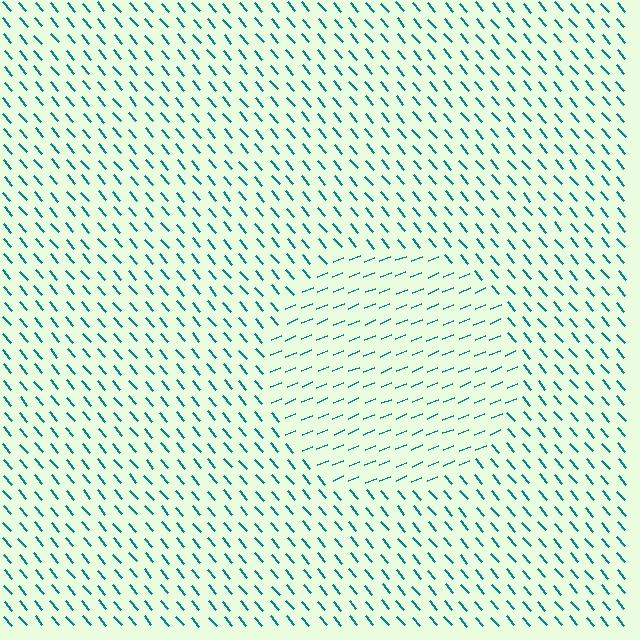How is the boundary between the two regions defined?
The boundary is defined purely by a change in line orientation (approximately 72 degrees difference). All lines are the same color and thickness.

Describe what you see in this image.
The image is filled with small teal line segments. A circle region in the image has lines oriented differently from the surrounding lines, creating a visible texture boundary.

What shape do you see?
I see a circle.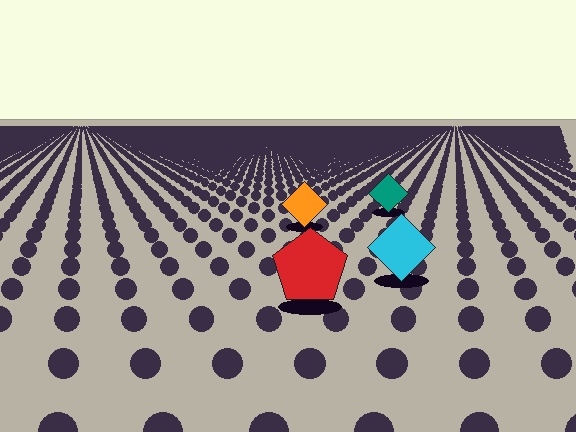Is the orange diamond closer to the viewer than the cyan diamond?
No. The cyan diamond is closer — you can tell from the texture gradient: the ground texture is coarser near it.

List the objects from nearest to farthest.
From nearest to farthest: the red pentagon, the cyan diamond, the orange diamond, the teal diamond.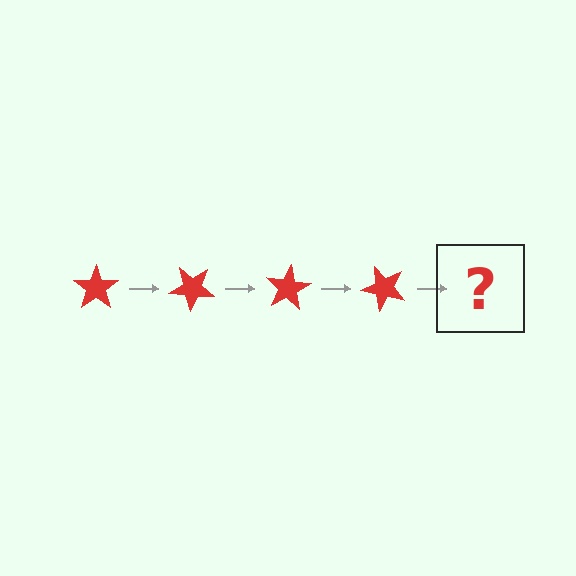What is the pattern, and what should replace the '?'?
The pattern is that the star rotates 40 degrees each step. The '?' should be a red star rotated 160 degrees.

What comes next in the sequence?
The next element should be a red star rotated 160 degrees.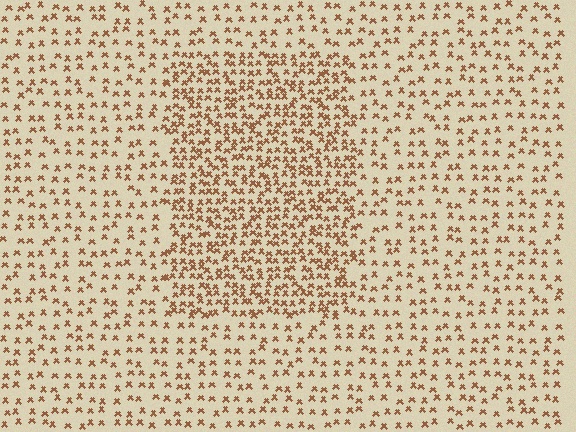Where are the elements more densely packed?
The elements are more densely packed inside the rectangle boundary.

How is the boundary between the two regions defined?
The boundary is defined by a change in element density (approximately 2.1x ratio). All elements are the same color, size, and shape.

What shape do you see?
I see a rectangle.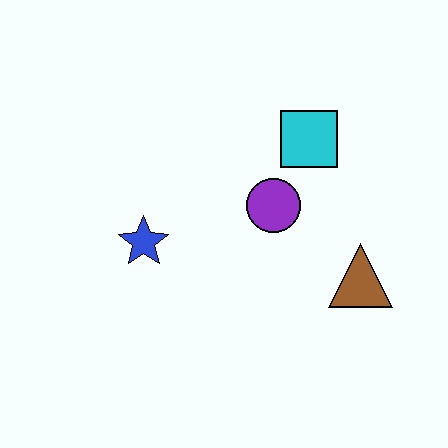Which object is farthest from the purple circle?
The blue star is farthest from the purple circle.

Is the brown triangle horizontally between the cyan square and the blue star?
No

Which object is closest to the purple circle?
The cyan square is closest to the purple circle.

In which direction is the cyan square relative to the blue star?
The cyan square is to the right of the blue star.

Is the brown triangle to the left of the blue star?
No